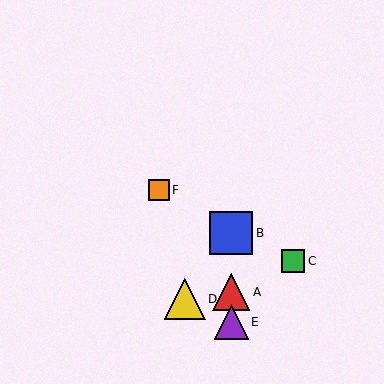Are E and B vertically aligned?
Yes, both are at x≈231.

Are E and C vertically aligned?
No, E is at x≈231 and C is at x≈293.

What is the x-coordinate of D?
Object D is at x≈185.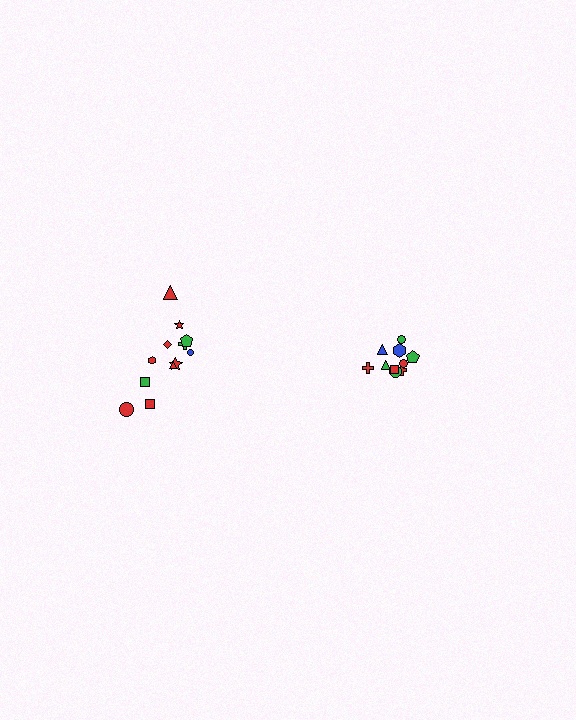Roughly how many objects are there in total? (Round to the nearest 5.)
Roughly 20 objects in total.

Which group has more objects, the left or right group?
The left group.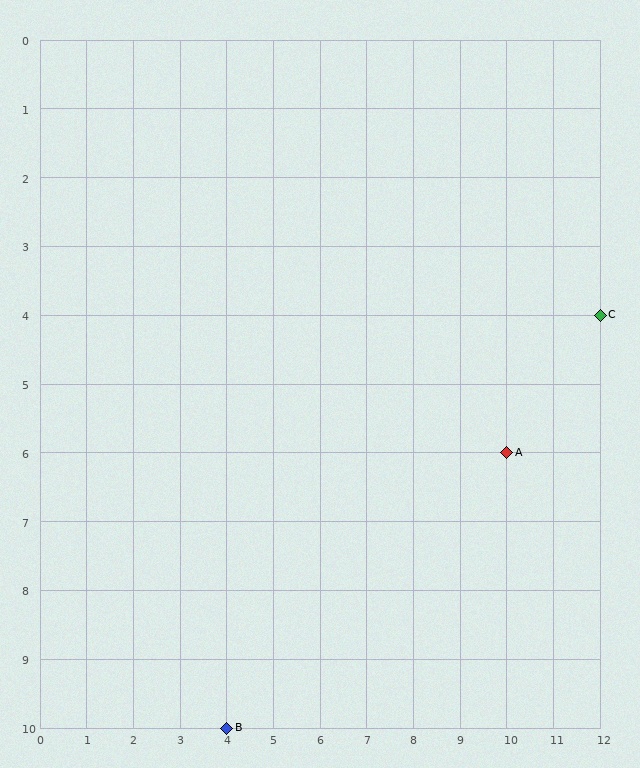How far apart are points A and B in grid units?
Points A and B are 6 columns and 4 rows apart (about 7.2 grid units diagonally).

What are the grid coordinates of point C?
Point C is at grid coordinates (12, 4).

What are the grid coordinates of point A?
Point A is at grid coordinates (10, 6).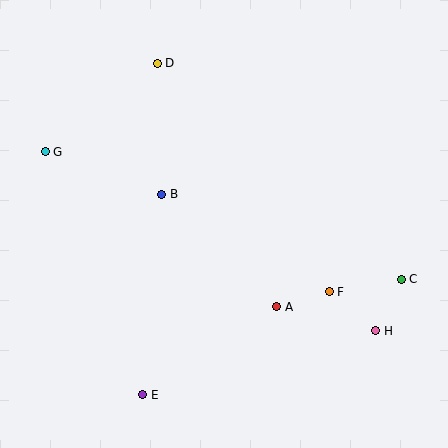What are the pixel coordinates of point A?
Point A is at (277, 307).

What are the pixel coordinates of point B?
Point B is at (162, 194).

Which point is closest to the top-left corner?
Point G is closest to the top-left corner.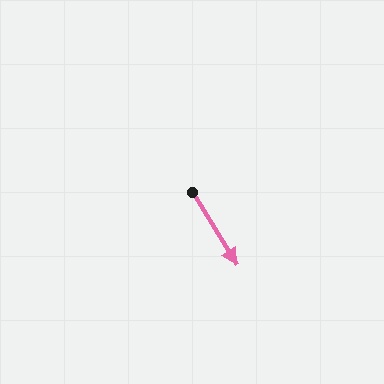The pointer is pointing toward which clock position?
Roughly 5 o'clock.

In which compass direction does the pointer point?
Southeast.